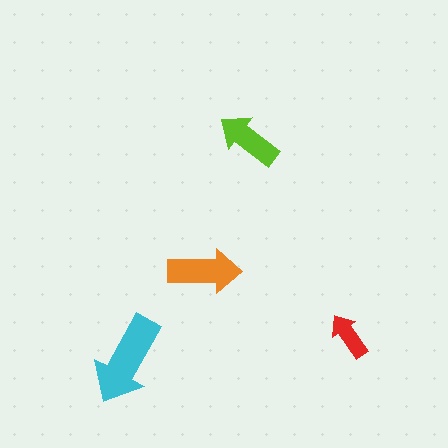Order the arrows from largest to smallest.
the cyan one, the orange one, the lime one, the red one.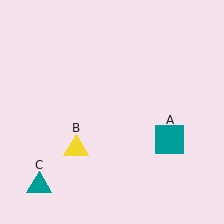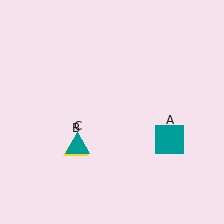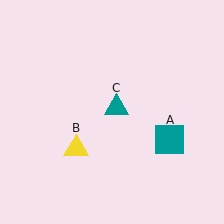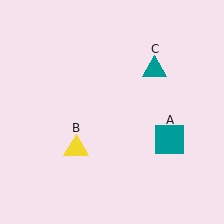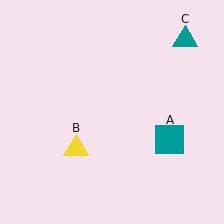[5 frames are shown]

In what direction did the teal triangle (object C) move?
The teal triangle (object C) moved up and to the right.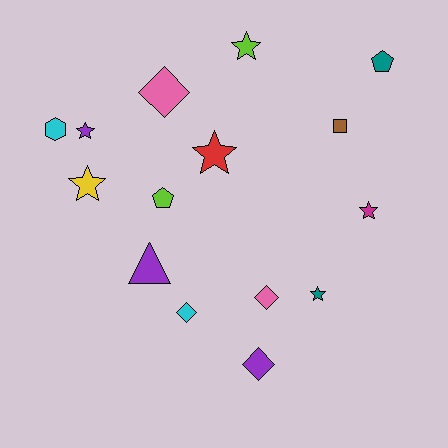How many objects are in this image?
There are 15 objects.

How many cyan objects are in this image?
There are 2 cyan objects.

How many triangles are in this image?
There is 1 triangle.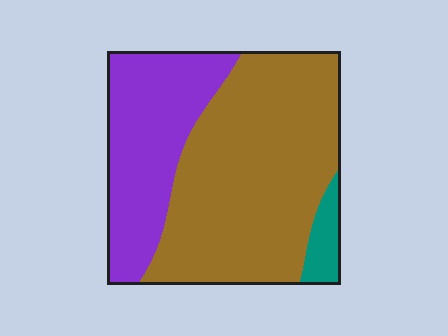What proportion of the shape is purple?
Purple takes up between a sixth and a third of the shape.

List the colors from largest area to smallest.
From largest to smallest: brown, purple, teal.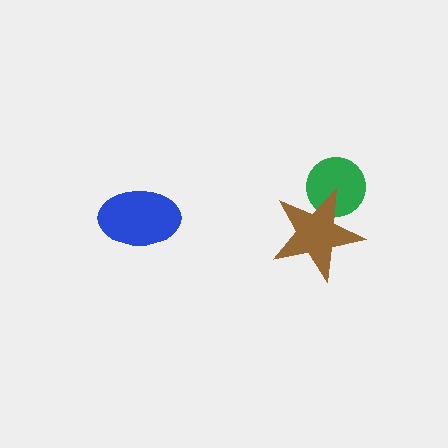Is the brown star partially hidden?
No, no other shape covers it.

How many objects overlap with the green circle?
1 object overlaps with the green circle.